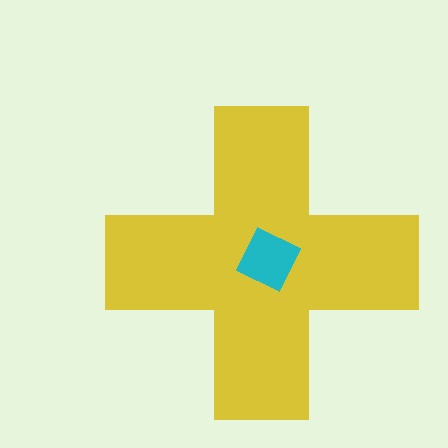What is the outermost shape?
The yellow cross.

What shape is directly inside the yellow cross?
The cyan square.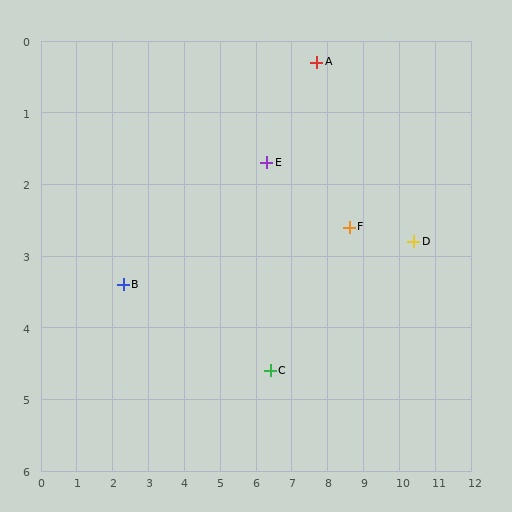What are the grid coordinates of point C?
Point C is at approximately (6.4, 4.6).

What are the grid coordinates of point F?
Point F is at approximately (8.6, 2.6).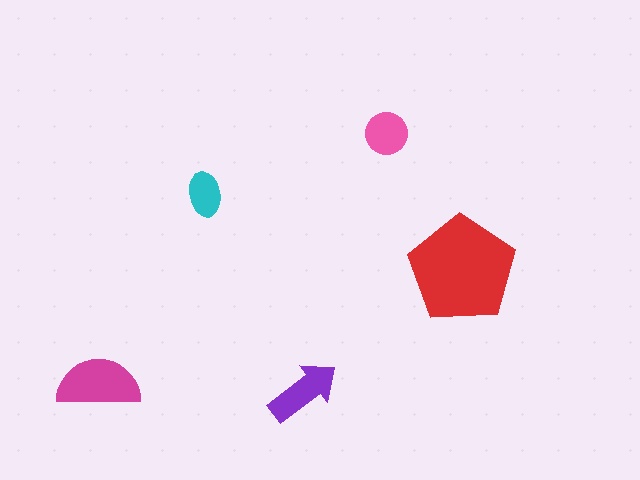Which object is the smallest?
The cyan ellipse.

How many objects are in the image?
There are 5 objects in the image.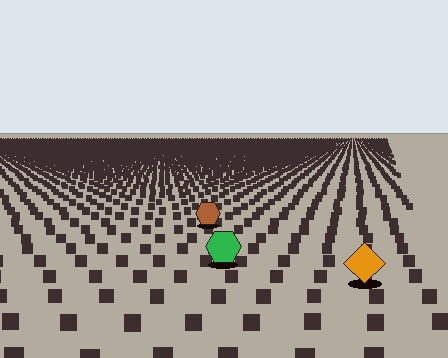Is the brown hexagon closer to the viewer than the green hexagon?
No. The green hexagon is closer — you can tell from the texture gradient: the ground texture is coarser near it.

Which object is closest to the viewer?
The orange diamond is closest. The texture marks near it are larger and more spread out.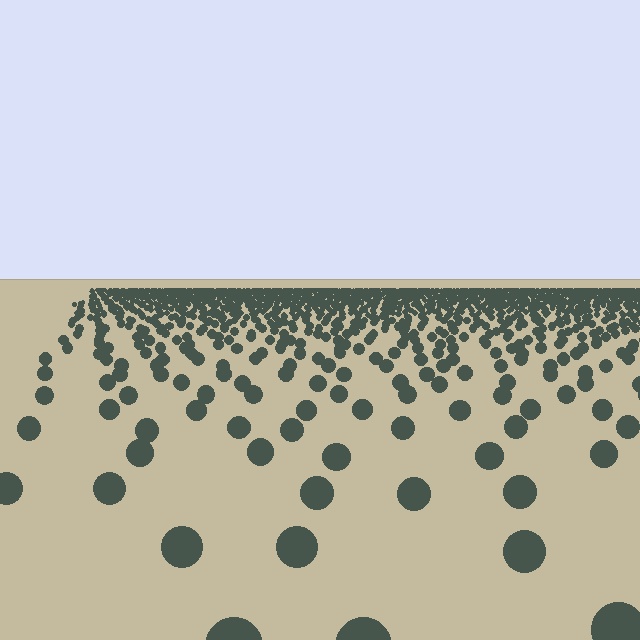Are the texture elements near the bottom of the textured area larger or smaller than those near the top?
Larger. Near the bottom, elements are closer to the viewer and appear at a bigger on-screen size.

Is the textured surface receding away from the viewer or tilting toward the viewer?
The surface is receding away from the viewer. Texture elements get smaller and denser toward the top.